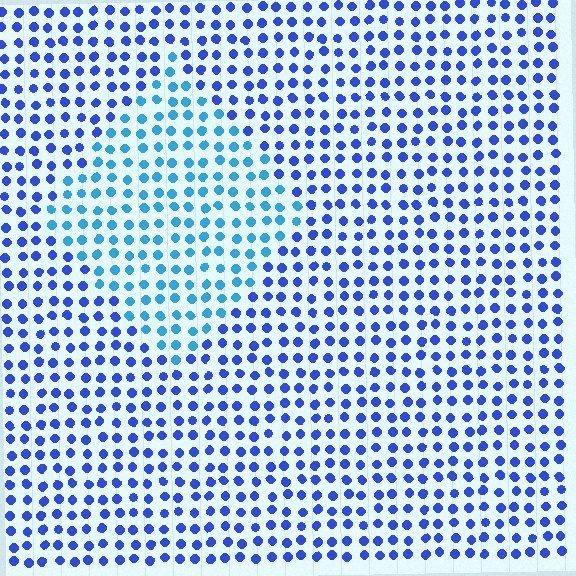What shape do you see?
I see a diamond.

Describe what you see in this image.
The image is filled with small blue elements in a uniform arrangement. A diamond-shaped region is visible where the elements are tinted to a slightly different hue, forming a subtle color boundary.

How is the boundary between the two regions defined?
The boundary is defined purely by a slight shift in hue (about 33 degrees). Spacing, size, and orientation are identical on both sides.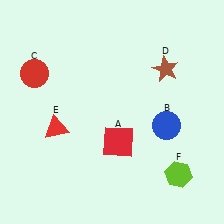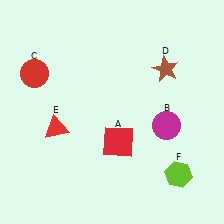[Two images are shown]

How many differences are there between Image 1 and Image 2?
There is 1 difference between the two images.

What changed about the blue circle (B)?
In Image 1, B is blue. In Image 2, it changed to magenta.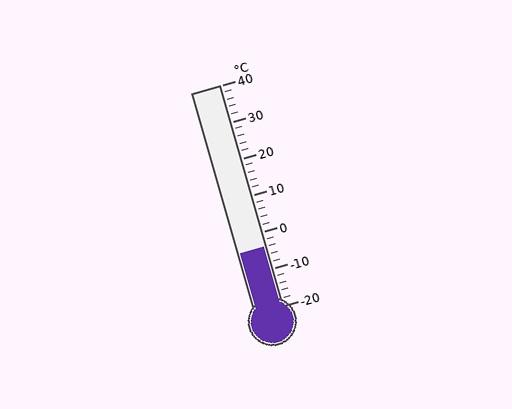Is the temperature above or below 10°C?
The temperature is below 10°C.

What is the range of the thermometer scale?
The thermometer scale ranges from -20°C to 40°C.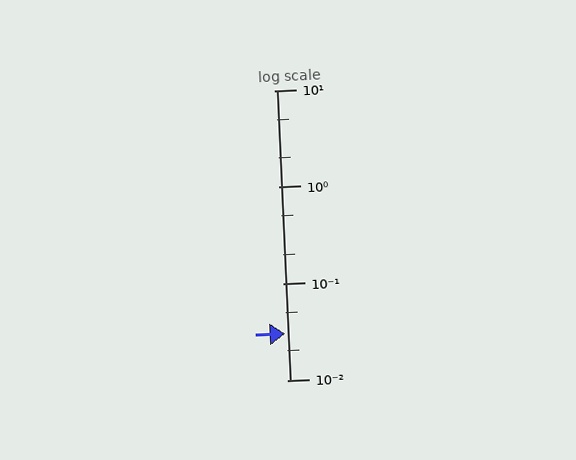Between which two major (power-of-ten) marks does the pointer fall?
The pointer is between 0.01 and 0.1.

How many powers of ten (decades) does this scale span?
The scale spans 3 decades, from 0.01 to 10.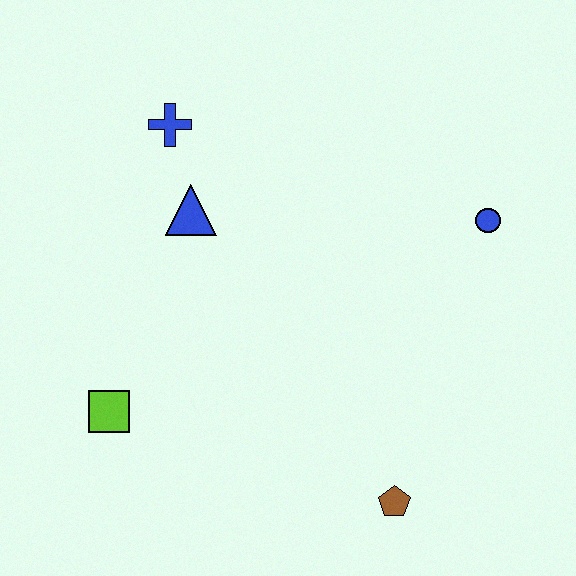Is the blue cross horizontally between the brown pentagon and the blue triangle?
No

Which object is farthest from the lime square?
The blue circle is farthest from the lime square.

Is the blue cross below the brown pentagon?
No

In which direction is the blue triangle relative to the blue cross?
The blue triangle is below the blue cross.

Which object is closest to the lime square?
The blue triangle is closest to the lime square.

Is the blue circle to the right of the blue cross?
Yes